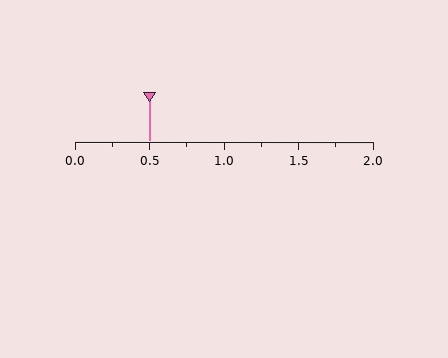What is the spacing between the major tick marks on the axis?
The major ticks are spaced 0.5 apart.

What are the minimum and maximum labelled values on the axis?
The axis runs from 0.0 to 2.0.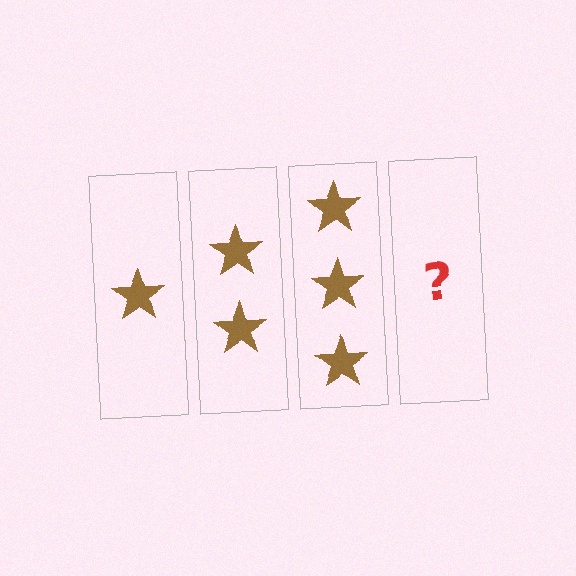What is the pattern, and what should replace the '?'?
The pattern is that each step adds one more star. The '?' should be 4 stars.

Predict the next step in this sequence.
The next step is 4 stars.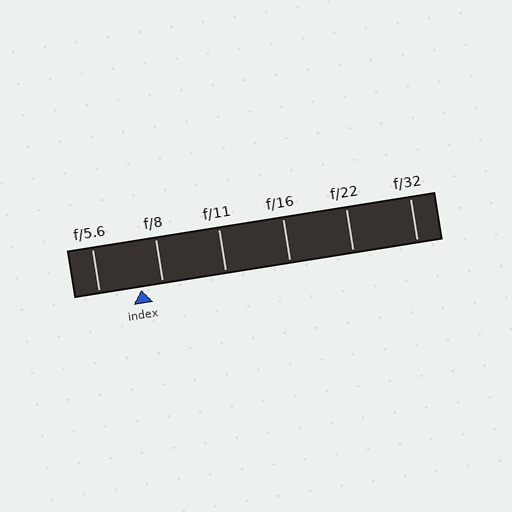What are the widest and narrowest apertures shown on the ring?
The widest aperture shown is f/5.6 and the narrowest is f/32.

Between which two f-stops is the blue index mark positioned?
The index mark is between f/5.6 and f/8.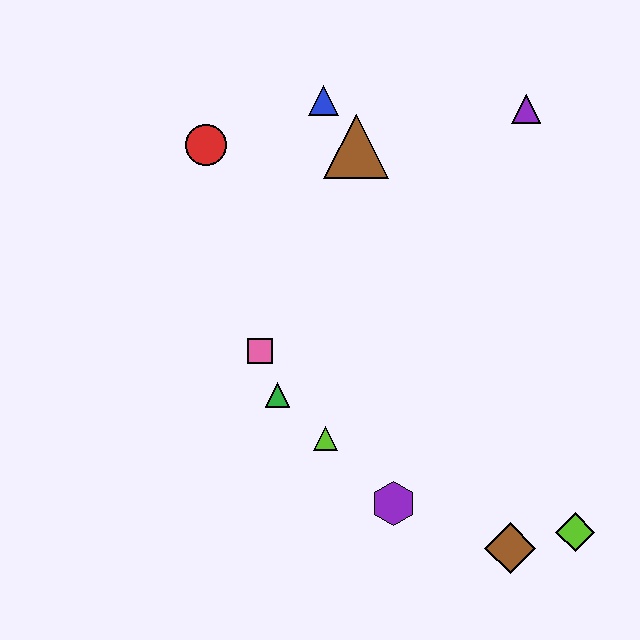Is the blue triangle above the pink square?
Yes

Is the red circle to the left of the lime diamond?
Yes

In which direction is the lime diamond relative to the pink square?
The lime diamond is to the right of the pink square.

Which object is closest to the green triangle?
The pink square is closest to the green triangle.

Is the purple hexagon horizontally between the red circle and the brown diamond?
Yes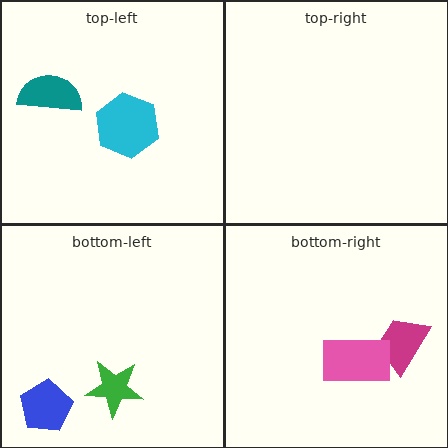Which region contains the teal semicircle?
The top-left region.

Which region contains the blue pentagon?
The bottom-left region.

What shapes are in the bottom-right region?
The magenta trapezoid, the pink rectangle.